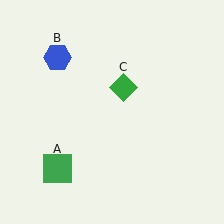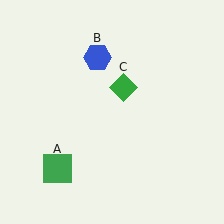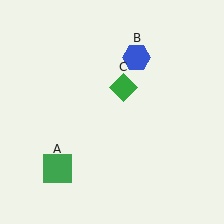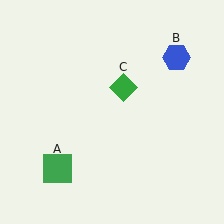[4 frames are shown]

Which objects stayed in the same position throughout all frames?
Green square (object A) and green diamond (object C) remained stationary.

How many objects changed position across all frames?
1 object changed position: blue hexagon (object B).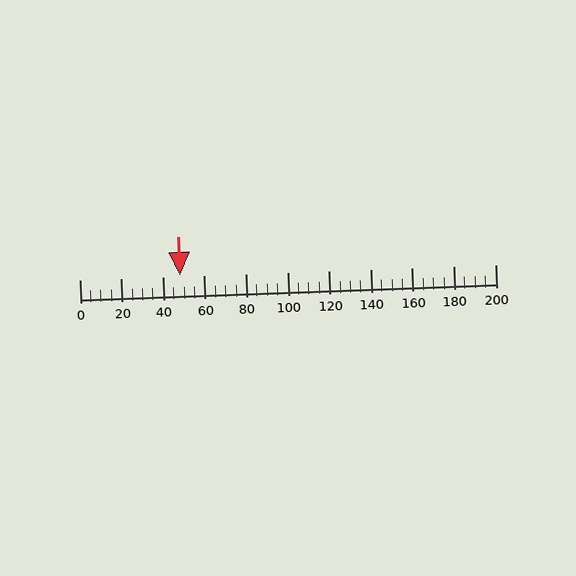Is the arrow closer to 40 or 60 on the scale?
The arrow is closer to 40.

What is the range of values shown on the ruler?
The ruler shows values from 0 to 200.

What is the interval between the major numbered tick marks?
The major tick marks are spaced 20 units apart.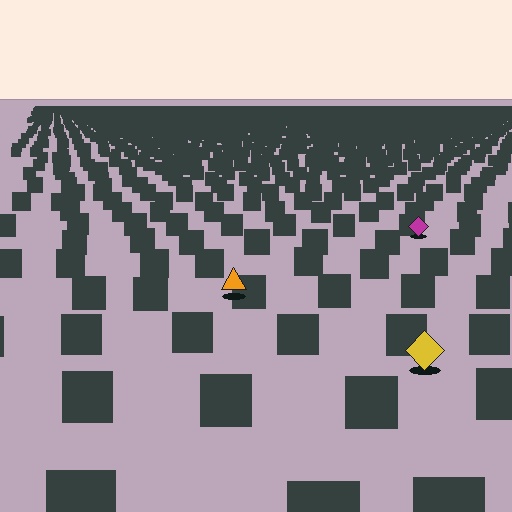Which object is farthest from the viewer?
The magenta diamond is farthest from the viewer. It appears smaller and the ground texture around it is denser.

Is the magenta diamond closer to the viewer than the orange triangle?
No. The orange triangle is closer — you can tell from the texture gradient: the ground texture is coarser near it.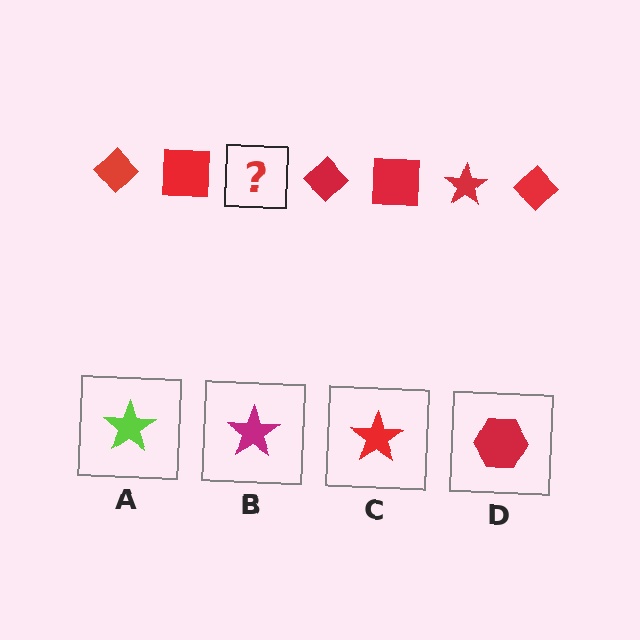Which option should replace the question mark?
Option C.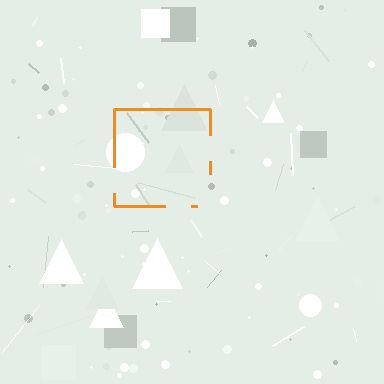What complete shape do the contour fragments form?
The contour fragments form a square.